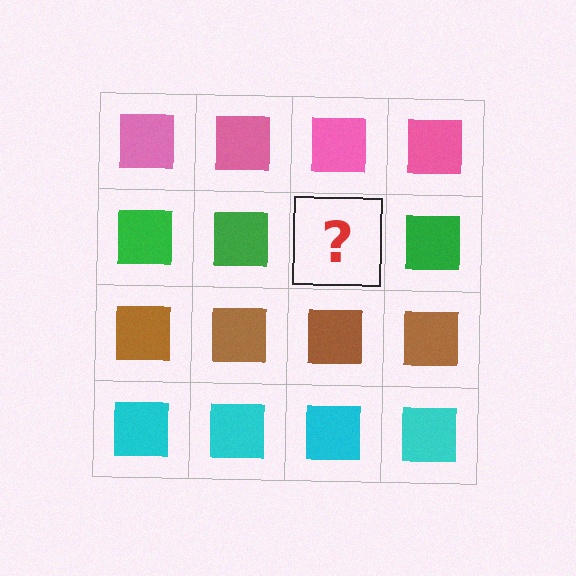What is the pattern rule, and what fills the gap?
The rule is that each row has a consistent color. The gap should be filled with a green square.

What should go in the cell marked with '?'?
The missing cell should contain a green square.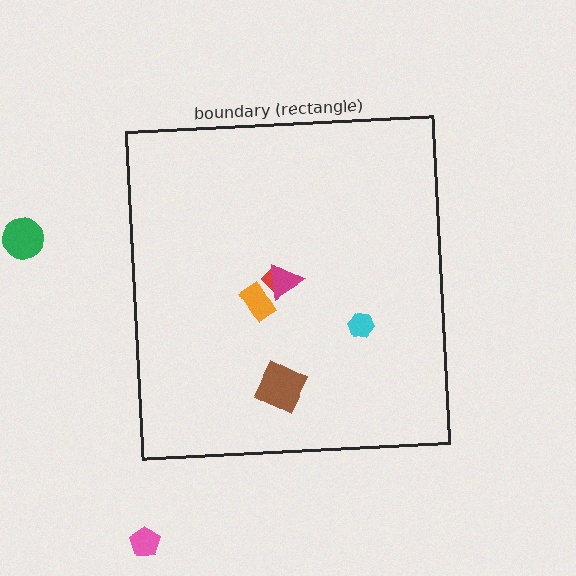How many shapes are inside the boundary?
5 inside, 2 outside.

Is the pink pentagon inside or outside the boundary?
Outside.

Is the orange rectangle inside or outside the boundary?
Inside.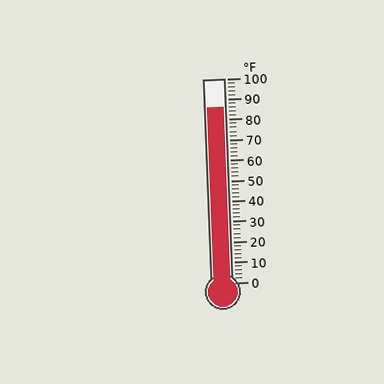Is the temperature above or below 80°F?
The temperature is above 80°F.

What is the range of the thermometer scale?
The thermometer scale ranges from 0°F to 100°F.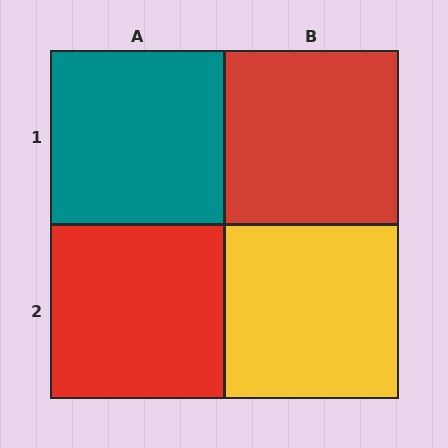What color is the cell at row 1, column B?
Red.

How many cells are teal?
1 cell is teal.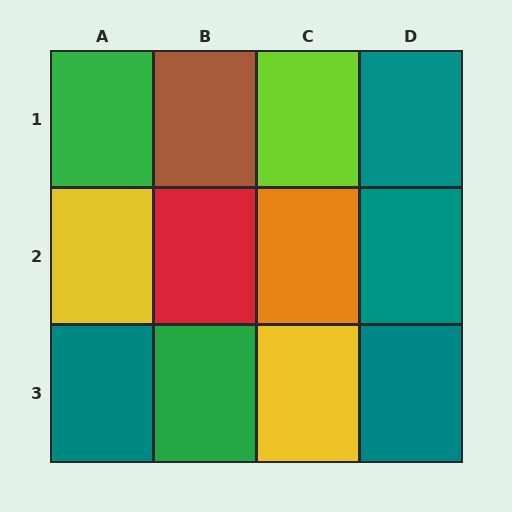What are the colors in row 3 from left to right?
Teal, green, yellow, teal.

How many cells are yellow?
2 cells are yellow.